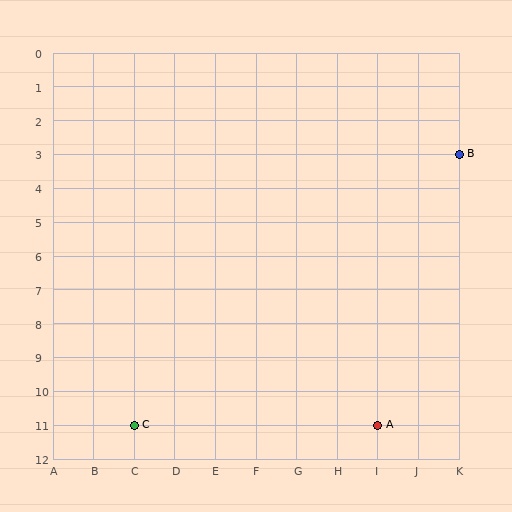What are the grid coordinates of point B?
Point B is at grid coordinates (K, 3).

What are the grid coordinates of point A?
Point A is at grid coordinates (I, 11).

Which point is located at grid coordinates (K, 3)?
Point B is at (K, 3).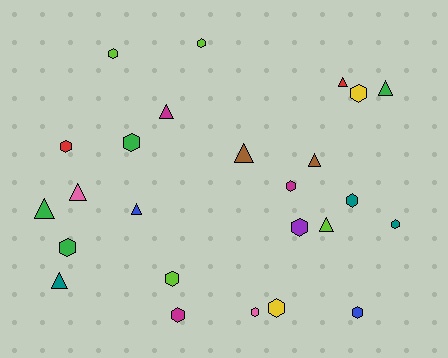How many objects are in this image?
There are 25 objects.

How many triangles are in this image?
There are 10 triangles.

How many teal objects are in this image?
There are 3 teal objects.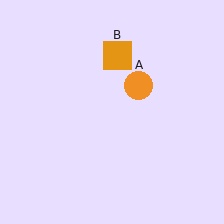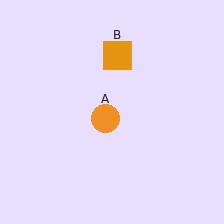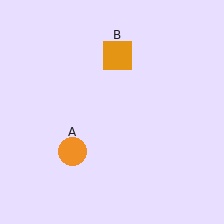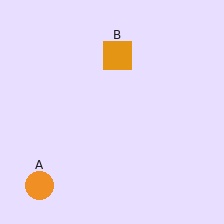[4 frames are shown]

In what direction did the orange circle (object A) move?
The orange circle (object A) moved down and to the left.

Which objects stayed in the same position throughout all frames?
Orange square (object B) remained stationary.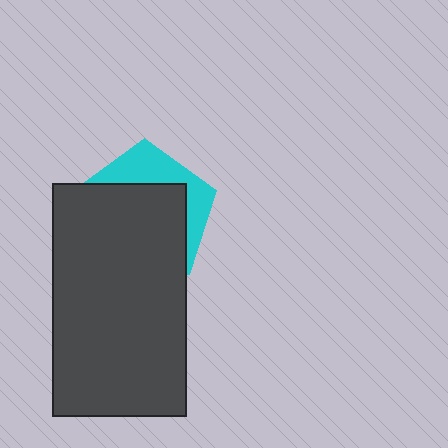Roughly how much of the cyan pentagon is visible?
A small part of it is visible (roughly 32%).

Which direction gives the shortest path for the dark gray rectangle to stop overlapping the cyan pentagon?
Moving down gives the shortest separation.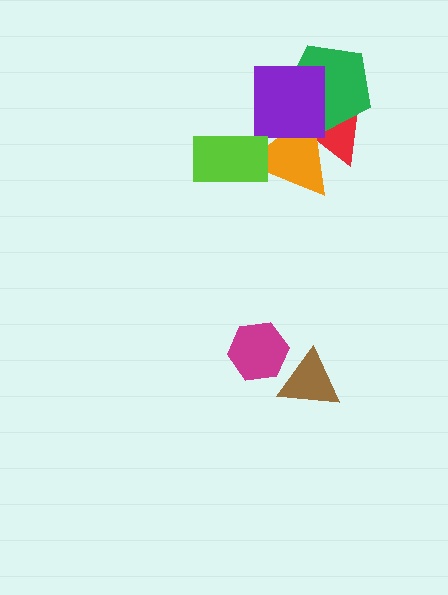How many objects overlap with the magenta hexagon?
1 object overlaps with the magenta hexagon.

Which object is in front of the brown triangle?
The magenta hexagon is in front of the brown triangle.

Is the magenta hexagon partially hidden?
No, no other shape covers it.